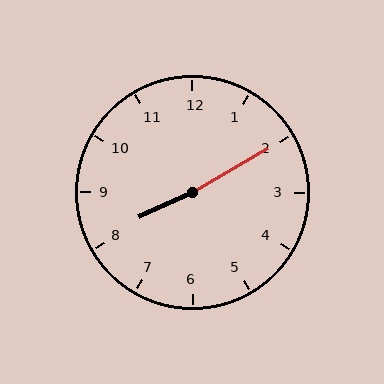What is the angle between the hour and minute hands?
Approximately 175 degrees.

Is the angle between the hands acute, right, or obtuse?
It is obtuse.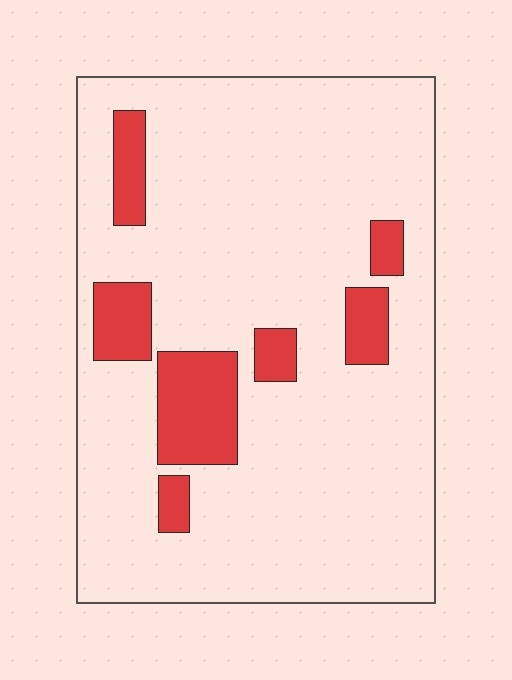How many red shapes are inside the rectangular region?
7.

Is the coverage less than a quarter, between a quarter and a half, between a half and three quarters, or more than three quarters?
Less than a quarter.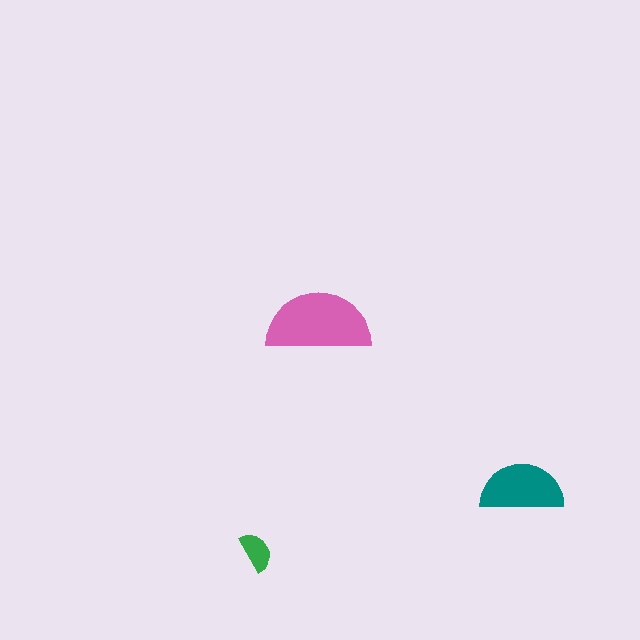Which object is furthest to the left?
The green semicircle is leftmost.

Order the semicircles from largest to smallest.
the pink one, the teal one, the green one.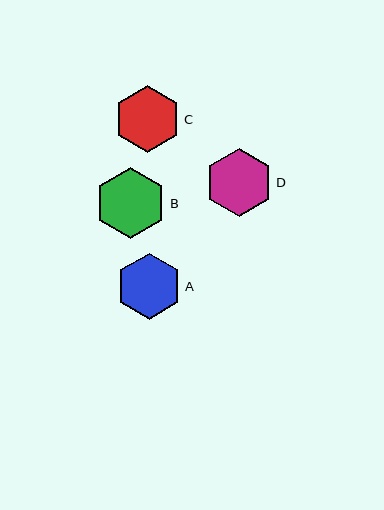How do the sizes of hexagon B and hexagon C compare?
Hexagon B and hexagon C are approximately the same size.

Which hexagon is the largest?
Hexagon B is the largest with a size of approximately 72 pixels.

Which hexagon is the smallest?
Hexagon A is the smallest with a size of approximately 67 pixels.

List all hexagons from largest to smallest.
From largest to smallest: B, D, C, A.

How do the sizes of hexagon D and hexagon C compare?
Hexagon D and hexagon C are approximately the same size.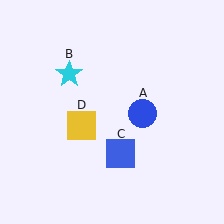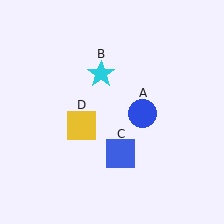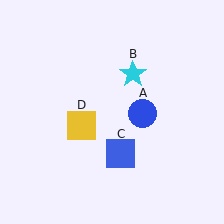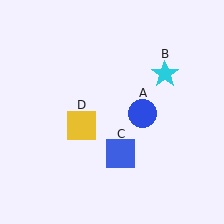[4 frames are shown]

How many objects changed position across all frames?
1 object changed position: cyan star (object B).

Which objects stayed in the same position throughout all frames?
Blue circle (object A) and blue square (object C) and yellow square (object D) remained stationary.